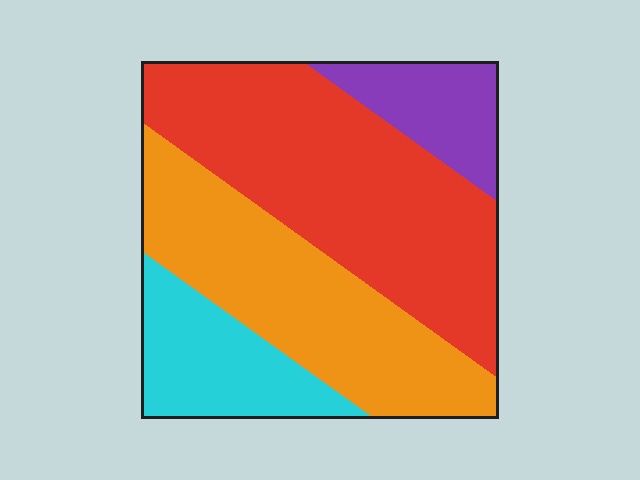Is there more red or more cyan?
Red.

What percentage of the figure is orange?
Orange takes up about one third (1/3) of the figure.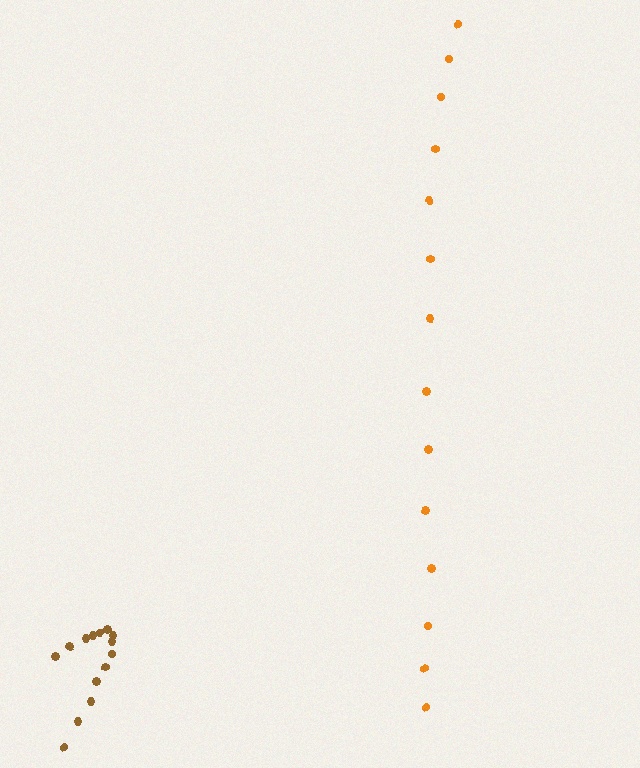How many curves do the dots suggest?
There are 2 distinct paths.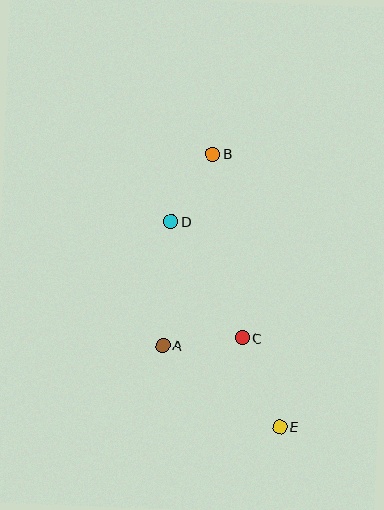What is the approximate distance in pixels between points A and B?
The distance between A and B is approximately 198 pixels.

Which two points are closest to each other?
Points B and D are closest to each other.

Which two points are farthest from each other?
Points B and E are farthest from each other.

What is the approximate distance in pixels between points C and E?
The distance between C and E is approximately 97 pixels.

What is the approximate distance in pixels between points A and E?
The distance between A and E is approximately 143 pixels.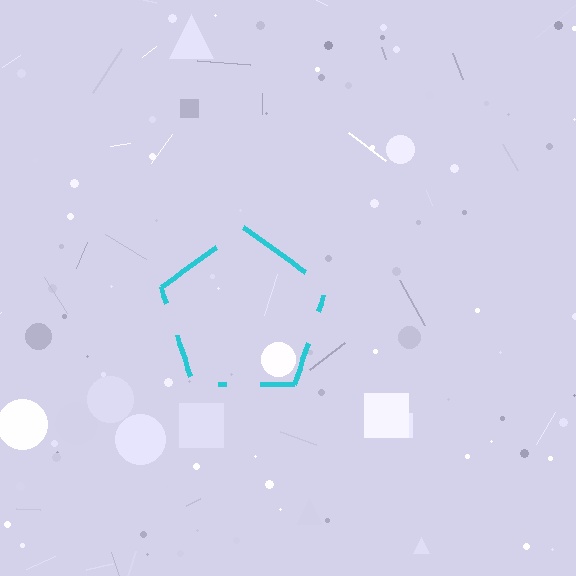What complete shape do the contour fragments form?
The contour fragments form a pentagon.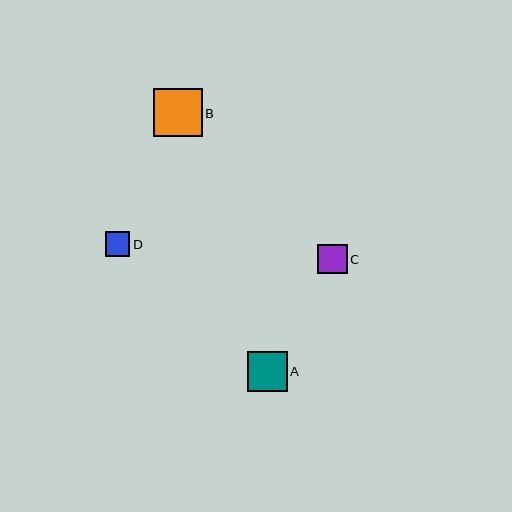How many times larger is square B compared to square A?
Square B is approximately 1.2 times the size of square A.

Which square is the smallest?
Square D is the smallest with a size of approximately 25 pixels.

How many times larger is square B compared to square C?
Square B is approximately 1.6 times the size of square C.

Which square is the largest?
Square B is the largest with a size of approximately 48 pixels.